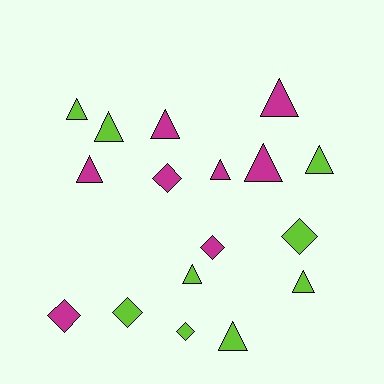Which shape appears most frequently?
Triangle, with 11 objects.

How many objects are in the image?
There are 17 objects.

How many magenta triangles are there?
There are 5 magenta triangles.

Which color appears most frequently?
Lime, with 9 objects.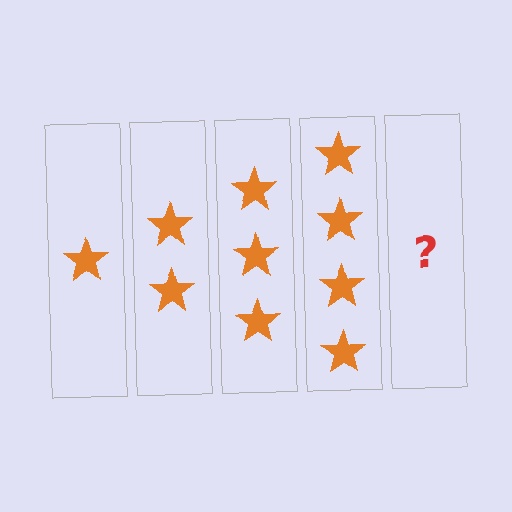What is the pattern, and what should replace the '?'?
The pattern is that each step adds one more star. The '?' should be 5 stars.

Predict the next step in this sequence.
The next step is 5 stars.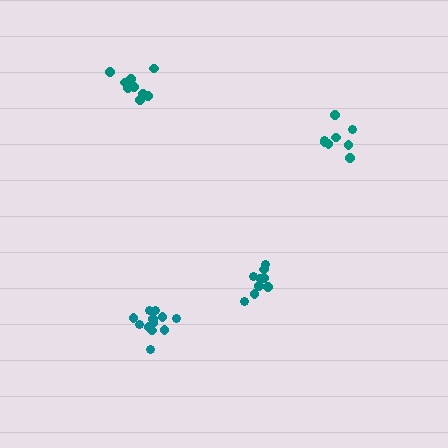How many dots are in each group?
Group 1: 11 dots, Group 2: 9 dots, Group 3: 12 dots, Group 4: 8 dots (40 total).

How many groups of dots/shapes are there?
There are 4 groups.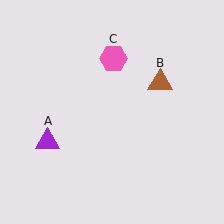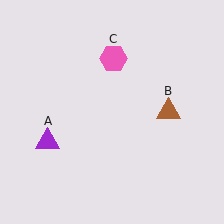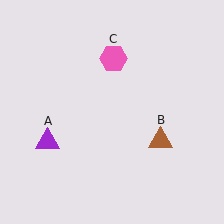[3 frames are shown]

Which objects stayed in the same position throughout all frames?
Purple triangle (object A) and pink hexagon (object C) remained stationary.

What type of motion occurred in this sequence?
The brown triangle (object B) rotated clockwise around the center of the scene.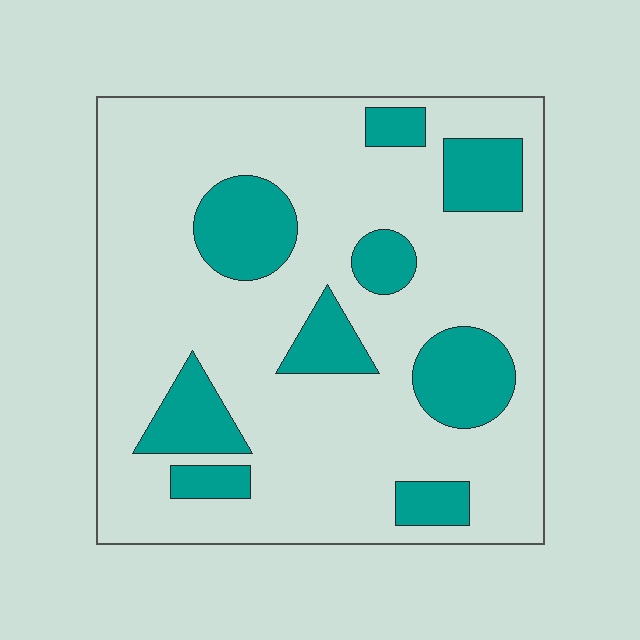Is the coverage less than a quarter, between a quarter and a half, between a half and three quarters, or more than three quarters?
Less than a quarter.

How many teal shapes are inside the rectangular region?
9.